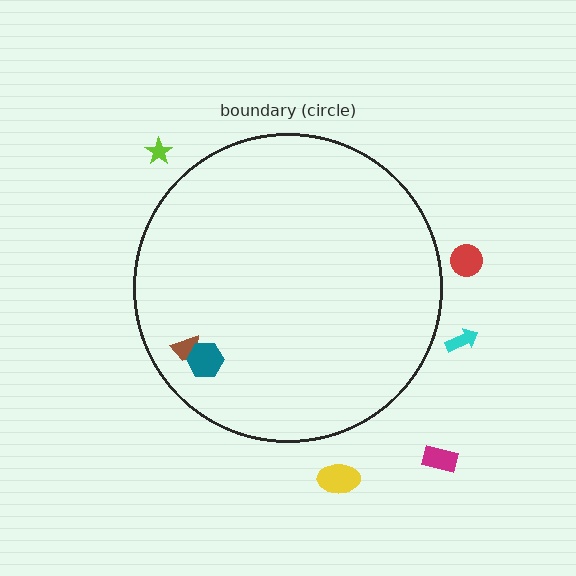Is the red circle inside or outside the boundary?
Outside.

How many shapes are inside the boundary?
2 inside, 5 outside.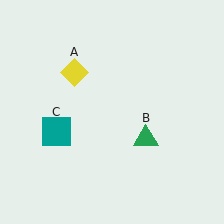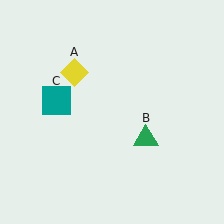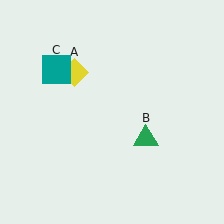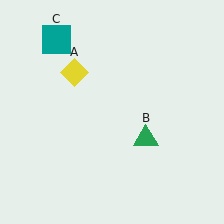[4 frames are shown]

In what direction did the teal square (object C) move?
The teal square (object C) moved up.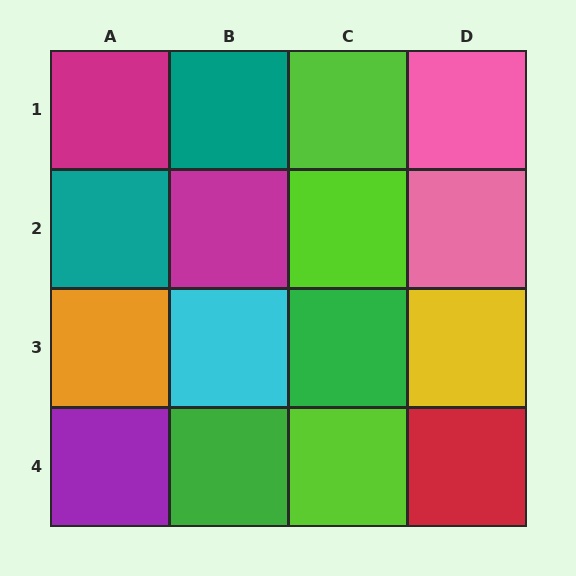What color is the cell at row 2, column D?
Pink.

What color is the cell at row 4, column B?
Green.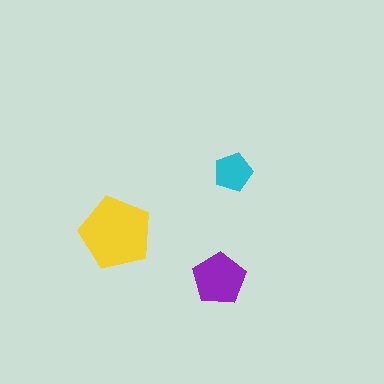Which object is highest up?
The cyan pentagon is topmost.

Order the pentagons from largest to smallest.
the yellow one, the purple one, the cyan one.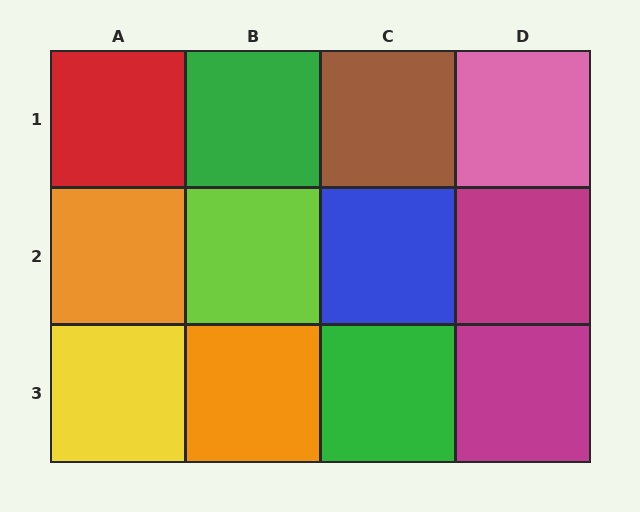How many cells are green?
2 cells are green.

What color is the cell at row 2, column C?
Blue.